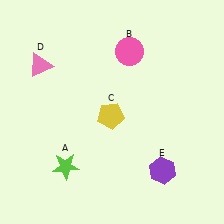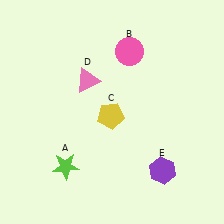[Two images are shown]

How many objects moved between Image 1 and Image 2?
1 object moved between the two images.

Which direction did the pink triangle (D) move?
The pink triangle (D) moved right.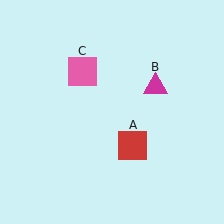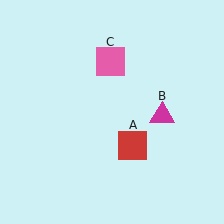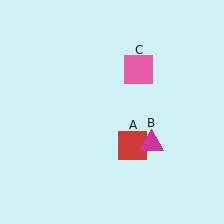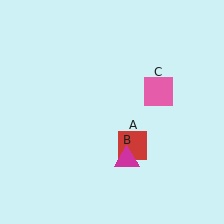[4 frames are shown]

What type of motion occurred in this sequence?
The magenta triangle (object B), pink square (object C) rotated clockwise around the center of the scene.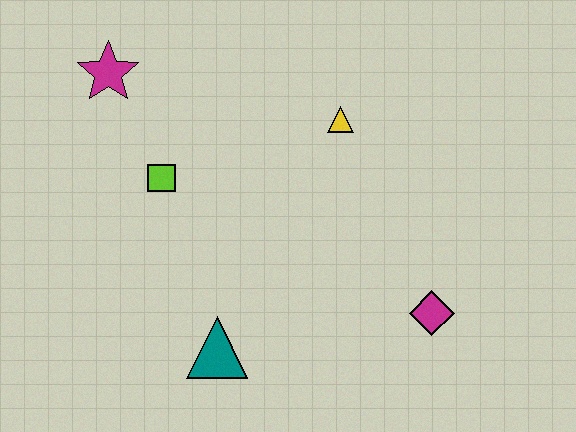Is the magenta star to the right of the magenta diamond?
No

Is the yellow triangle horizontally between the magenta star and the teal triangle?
No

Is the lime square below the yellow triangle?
Yes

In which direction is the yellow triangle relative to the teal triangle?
The yellow triangle is above the teal triangle.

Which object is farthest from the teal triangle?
The magenta star is farthest from the teal triangle.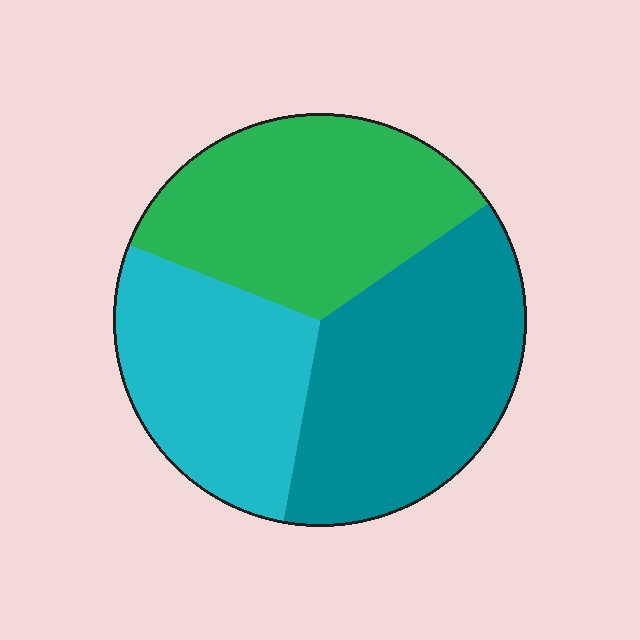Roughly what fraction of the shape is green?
Green covers around 35% of the shape.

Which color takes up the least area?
Cyan, at roughly 30%.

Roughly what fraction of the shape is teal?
Teal covers about 35% of the shape.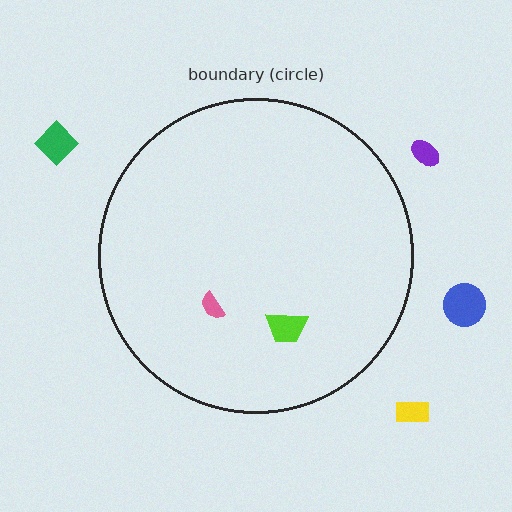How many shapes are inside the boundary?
2 inside, 4 outside.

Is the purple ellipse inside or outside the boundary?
Outside.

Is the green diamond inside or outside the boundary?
Outside.